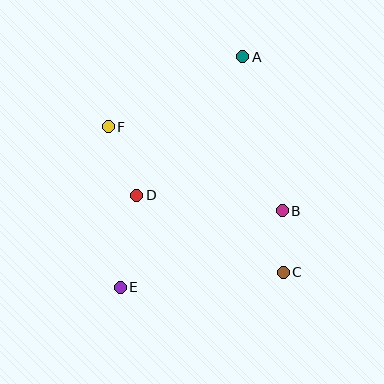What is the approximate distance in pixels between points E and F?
The distance between E and F is approximately 161 pixels.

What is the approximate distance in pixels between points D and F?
The distance between D and F is approximately 74 pixels.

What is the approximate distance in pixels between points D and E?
The distance between D and E is approximately 94 pixels.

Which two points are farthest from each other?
Points A and E are farthest from each other.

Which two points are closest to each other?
Points B and C are closest to each other.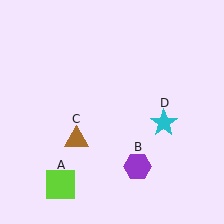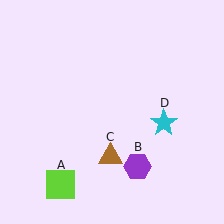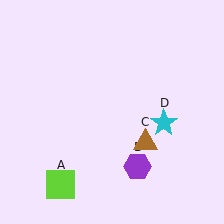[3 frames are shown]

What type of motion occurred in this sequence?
The brown triangle (object C) rotated counterclockwise around the center of the scene.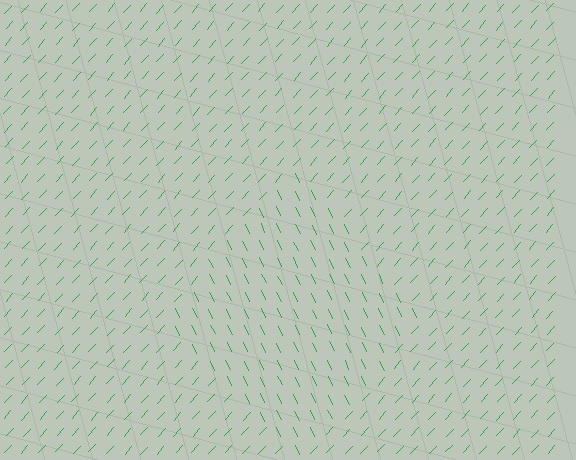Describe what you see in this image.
The image is filled with small green line segments. A diamond region in the image has lines oriented differently from the surrounding lines, creating a visible texture boundary.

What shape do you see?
I see a diamond.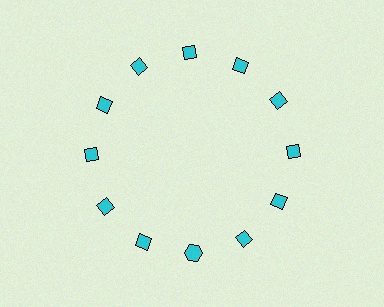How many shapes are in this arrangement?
There are 12 shapes arranged in a ring pattern.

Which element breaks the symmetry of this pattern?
The cyan hexagon at roughly the 6 o'clock position breaks the symmetry. All other shapes are cyan diamonds.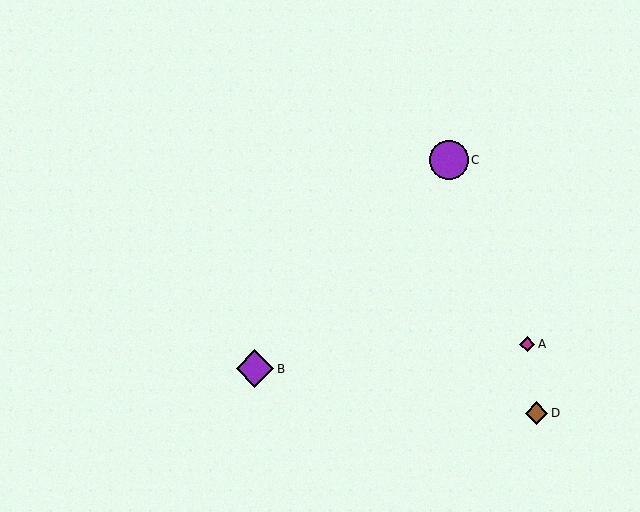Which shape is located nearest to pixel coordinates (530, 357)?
The magenta diamond (labeled A) at (527, 344) is nearest to that location.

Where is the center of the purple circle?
The center of the purple circle is at (449, 160).